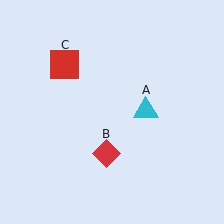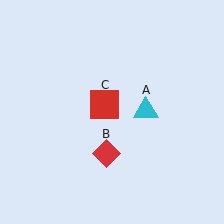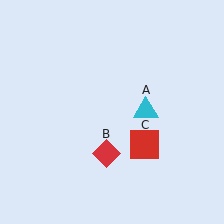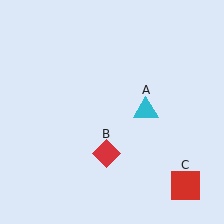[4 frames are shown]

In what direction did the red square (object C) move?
The red square (object C) moved down and to the right.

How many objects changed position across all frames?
1 object changed position: red square (object C).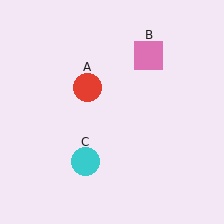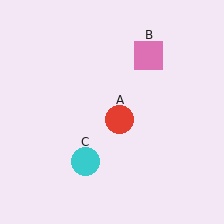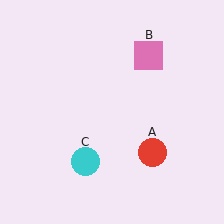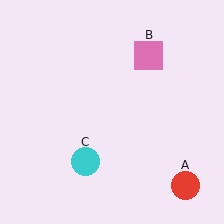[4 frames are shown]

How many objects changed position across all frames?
1 object changed position: red circle (object A).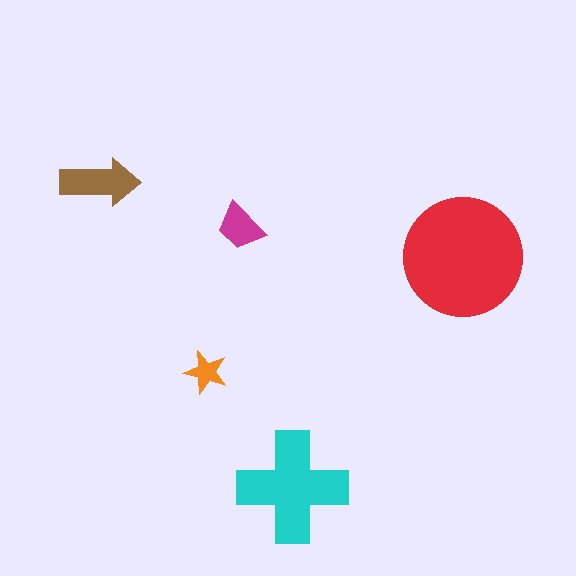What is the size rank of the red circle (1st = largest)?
1st.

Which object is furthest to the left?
The brown arrow is leftmost.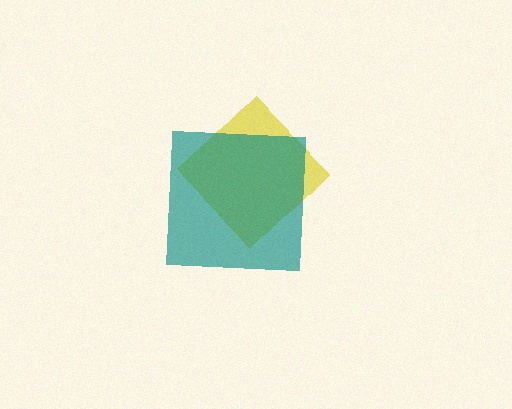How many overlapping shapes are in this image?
There are 2 overlapping shapes in the image.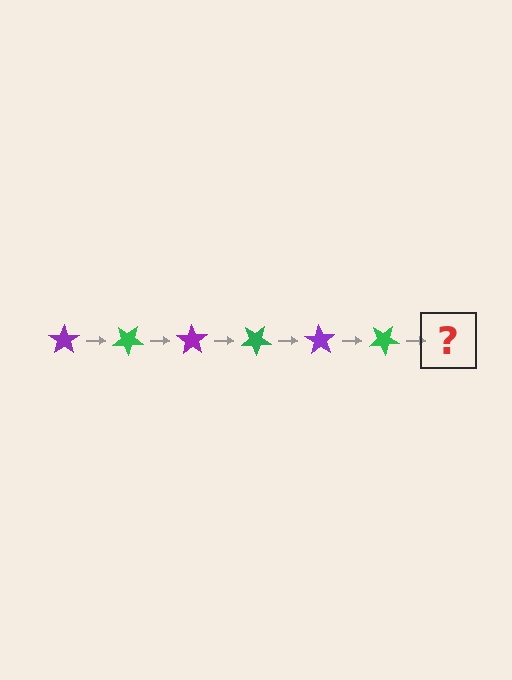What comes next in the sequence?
The next element should be a purple star, rotated 210 degrees from the start.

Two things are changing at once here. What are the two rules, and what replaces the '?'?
The two rules are that it rotates 35 degrees each step and the color cycles through purple and green. The '?' should be a purple star, rotated 210 degrees from the start.